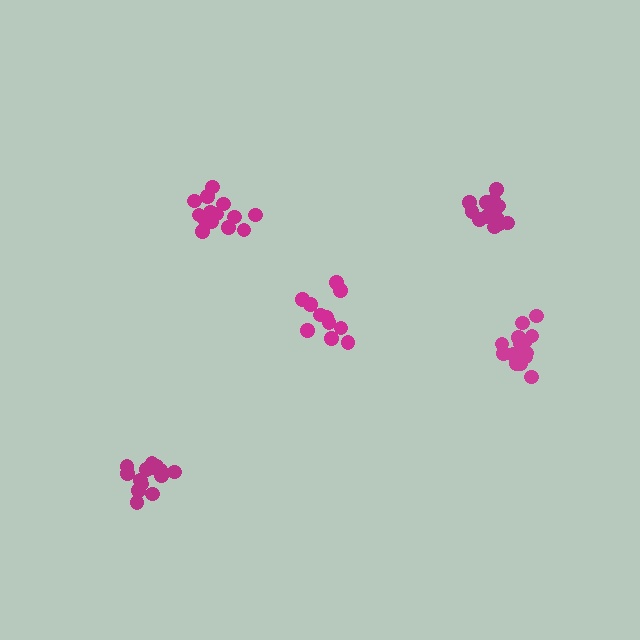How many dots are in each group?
Group 1: 15 dots, Group 2: 15 dots, Group 3: 14 dots, Group 4: 14 dots, Group 5: 11 dots (69 total).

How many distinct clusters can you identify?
There are 5 distinct clusters.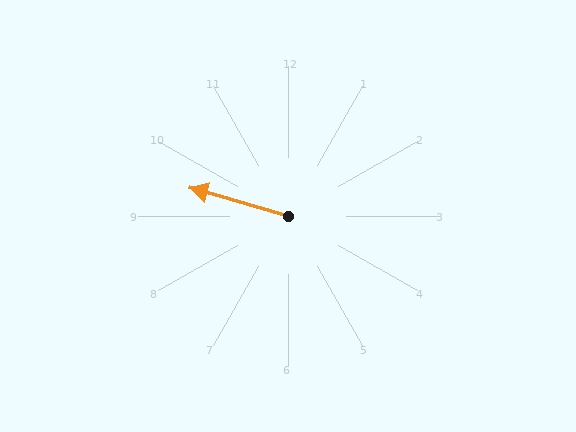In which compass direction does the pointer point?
West.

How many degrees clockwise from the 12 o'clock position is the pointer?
Approximately 286 degrees.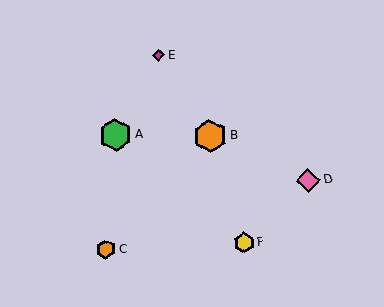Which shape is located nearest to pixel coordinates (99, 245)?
The orange hexagon (labeled C) at (106, 249) is nearest to that location.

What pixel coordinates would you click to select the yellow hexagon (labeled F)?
Click at (244, 243) to select the yellow hexagon F.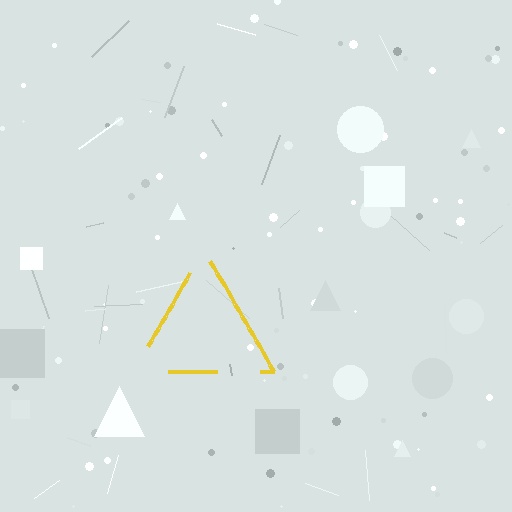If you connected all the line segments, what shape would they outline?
They would outline a triangle.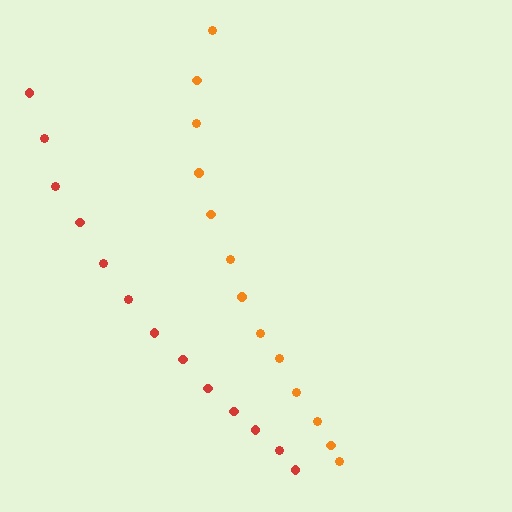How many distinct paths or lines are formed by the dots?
There are 2 distinct paths.